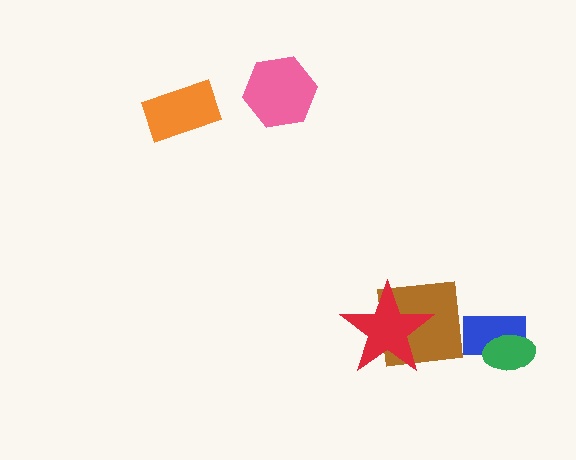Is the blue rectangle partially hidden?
Yes, it is partially covered by another shape.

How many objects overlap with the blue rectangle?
1 object overlaps with the blue rectangle.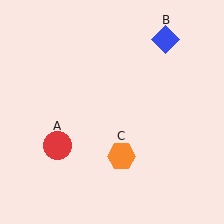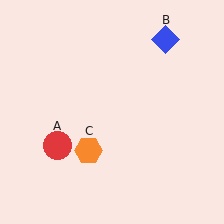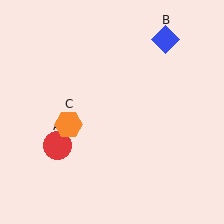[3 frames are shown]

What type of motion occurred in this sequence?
The orange hexagon (object C) rotated clockwise around the center of the scene.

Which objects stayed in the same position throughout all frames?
Red circle (object A) and blue diamond (object B) remained stationary.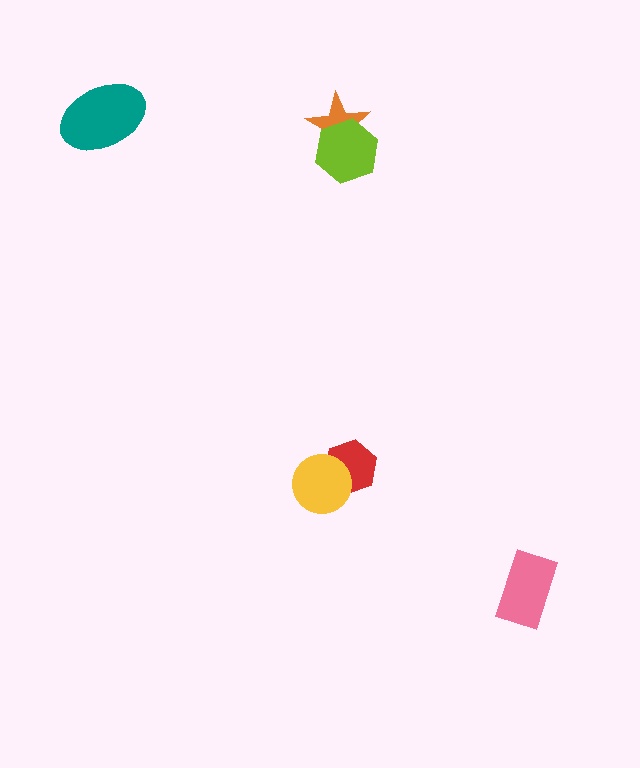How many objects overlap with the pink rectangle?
0 objects overlap with the pink rectangle.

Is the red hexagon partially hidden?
Yes, it is partially covered by another shape.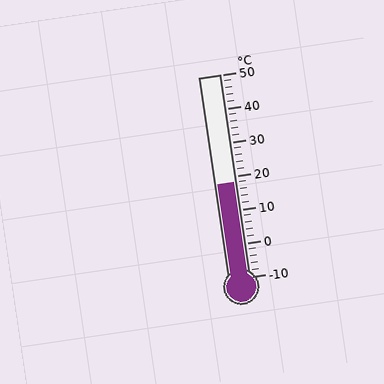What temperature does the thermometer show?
The thermometer shows approximately 18°C.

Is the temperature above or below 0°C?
The temperature is above 0°C.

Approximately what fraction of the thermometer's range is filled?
The thermometer is filled to approximately 45% of its range.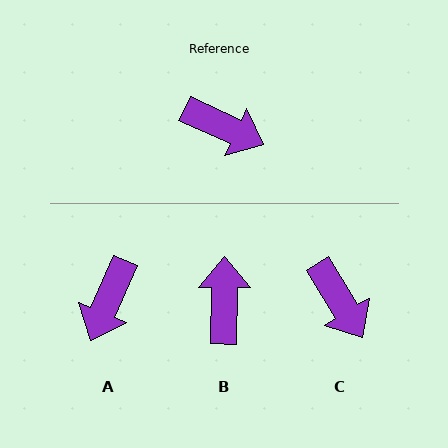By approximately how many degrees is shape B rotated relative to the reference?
Approximately 114 degrees counter-clockwise.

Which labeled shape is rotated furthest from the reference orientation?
B, about 114 degrees away.